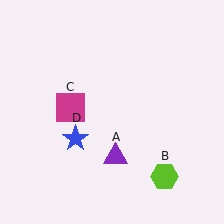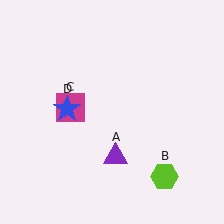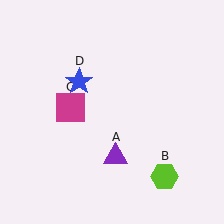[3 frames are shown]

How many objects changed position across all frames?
1 object changed position: blue star (object D).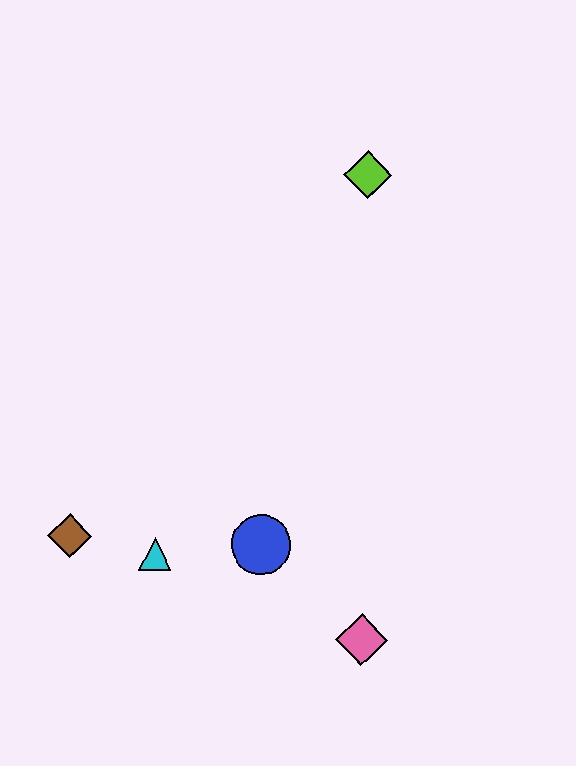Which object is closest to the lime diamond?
The blue circle is closest to the lime diamond.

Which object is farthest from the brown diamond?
The lime diamond is farthest from the brown diamond.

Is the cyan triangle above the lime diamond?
No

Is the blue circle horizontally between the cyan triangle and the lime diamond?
Yes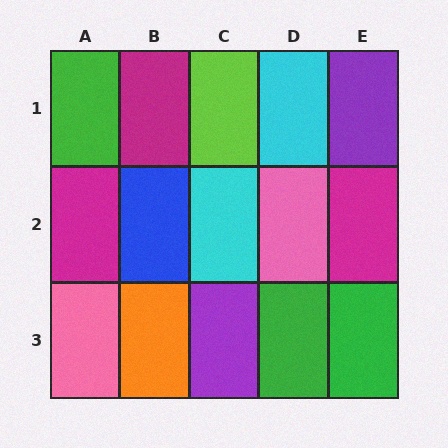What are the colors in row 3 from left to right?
Pink, orange, purple, green, green.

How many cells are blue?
1 cell is blue.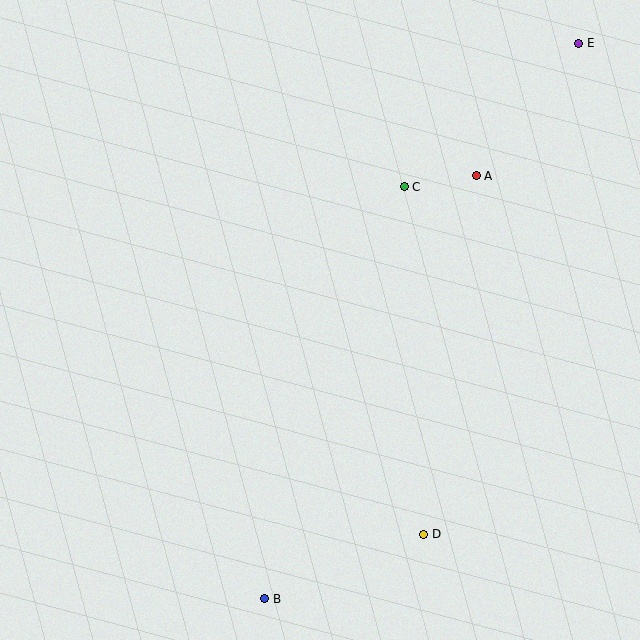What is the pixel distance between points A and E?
The distance between A and E is 168 pixels.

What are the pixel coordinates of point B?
Point B is at (265, 599).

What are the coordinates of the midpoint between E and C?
The midpoint between E and C is at (492, 115).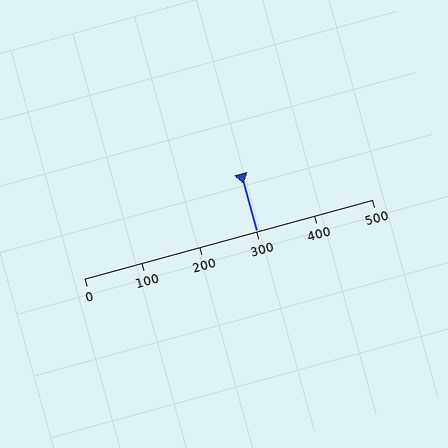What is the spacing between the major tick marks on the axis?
The major ticks are spaced 100 apart.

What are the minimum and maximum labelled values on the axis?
The axis runs from 0 to 500.